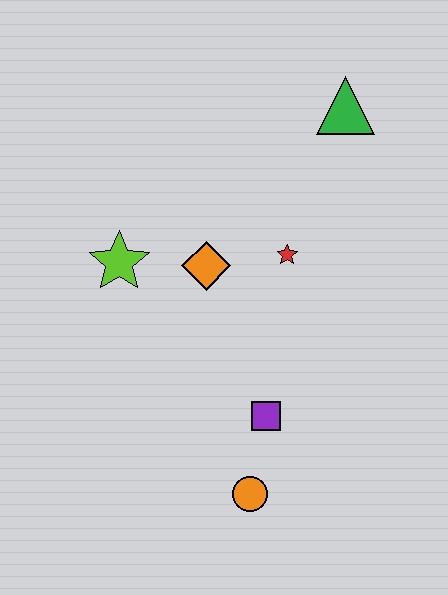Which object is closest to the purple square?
The orange circle is closest to the purple square.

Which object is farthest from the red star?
The orange circle is farthest from the red star.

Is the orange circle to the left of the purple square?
Yes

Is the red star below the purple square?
No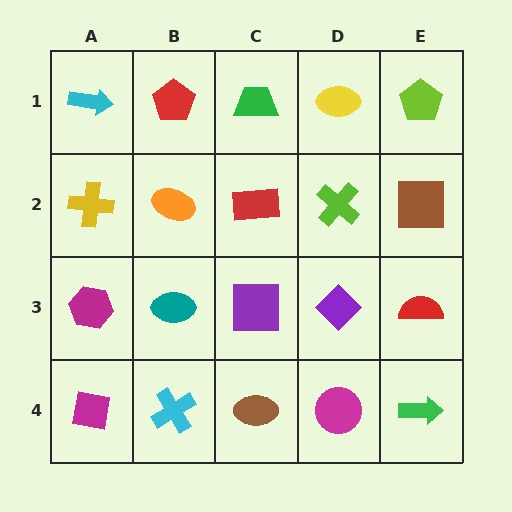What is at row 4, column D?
A magenta circle.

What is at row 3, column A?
A magenta hexagon.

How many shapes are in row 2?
5 shapes.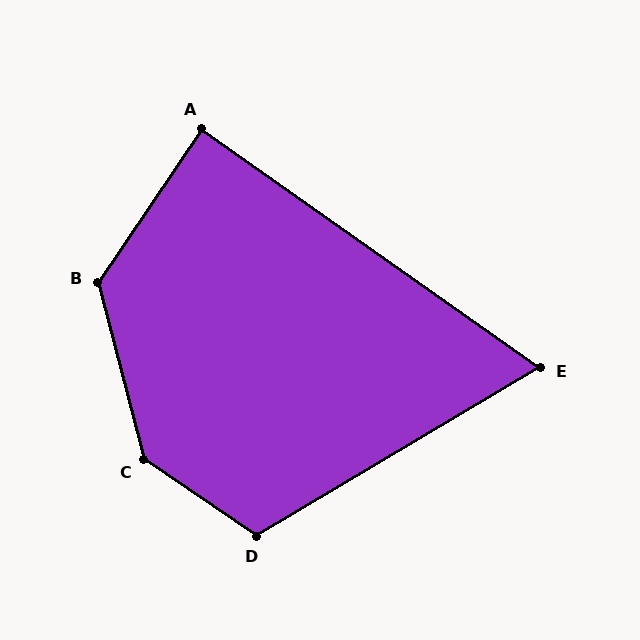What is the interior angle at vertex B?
Approximately 132 degrees (obtuse).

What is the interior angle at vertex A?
Approximately 89 degrees (approximately right).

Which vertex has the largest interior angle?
C, at approximately 138 degrees.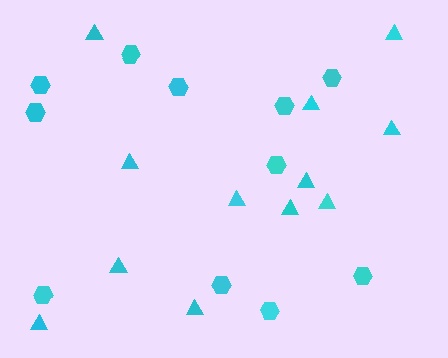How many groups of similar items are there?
There are 2 groups: one group of triangles (12) and one group of hexagons (11).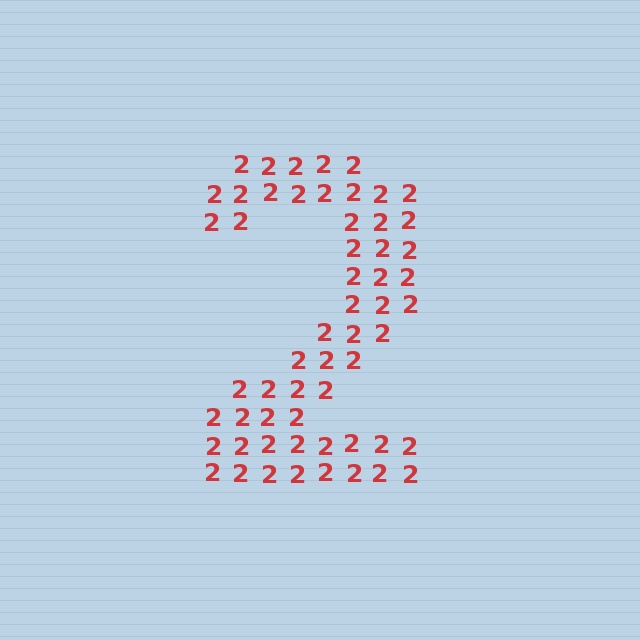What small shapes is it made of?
It is made of small digit 2's.